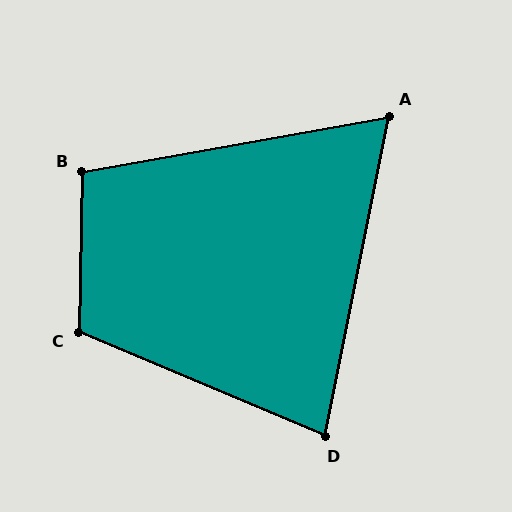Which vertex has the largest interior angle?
C, at approximately 112 degrees.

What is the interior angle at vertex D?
Approximately 79 degrees (acute).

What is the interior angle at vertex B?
Approximately 101 degrees (obtuse).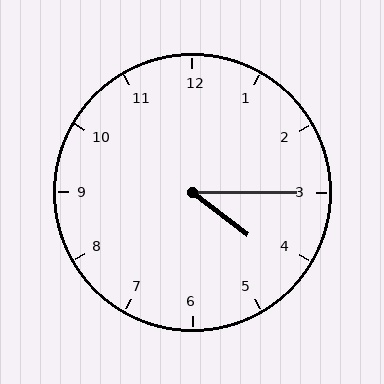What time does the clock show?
4:15.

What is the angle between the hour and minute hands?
Approximately 38 degrees.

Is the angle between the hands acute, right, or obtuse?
It is acute.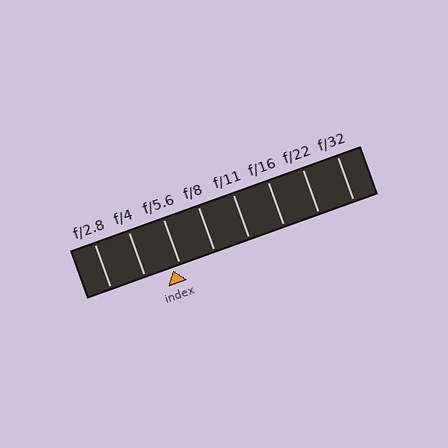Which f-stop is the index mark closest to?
The index mark is closest to f/5.6.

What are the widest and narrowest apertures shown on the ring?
The widest aperture shown is f/2.8 and the narrowest is f/32.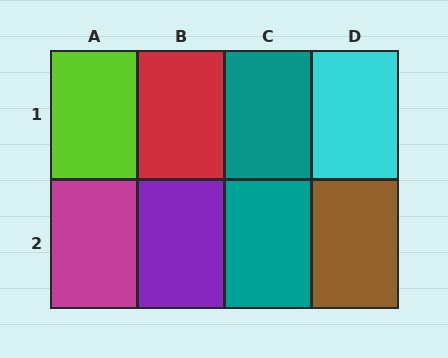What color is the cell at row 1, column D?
Cyan.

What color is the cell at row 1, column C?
Teal.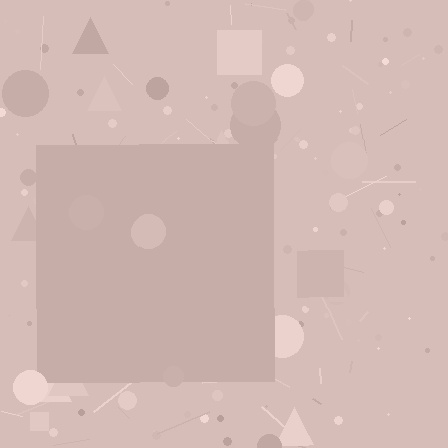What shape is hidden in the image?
A square is hidden in the image.